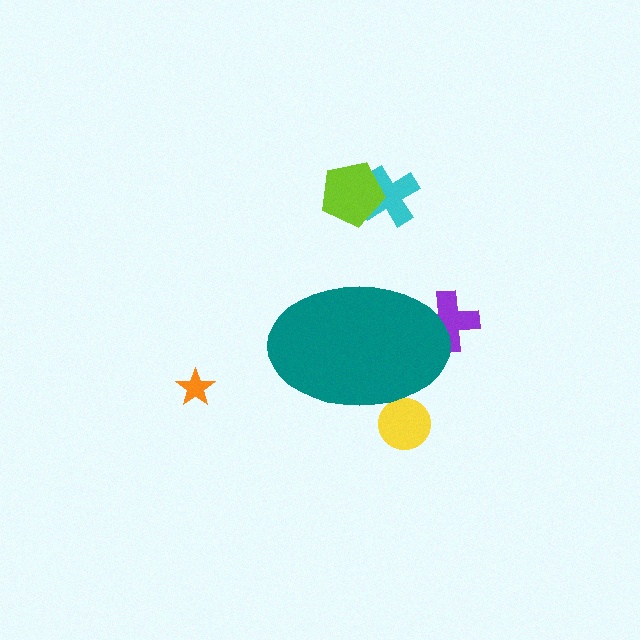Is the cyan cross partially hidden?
No, the cyan cross is fully visible.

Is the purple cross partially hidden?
Yes, the purple cross is partially hidden behind the teal ellipse.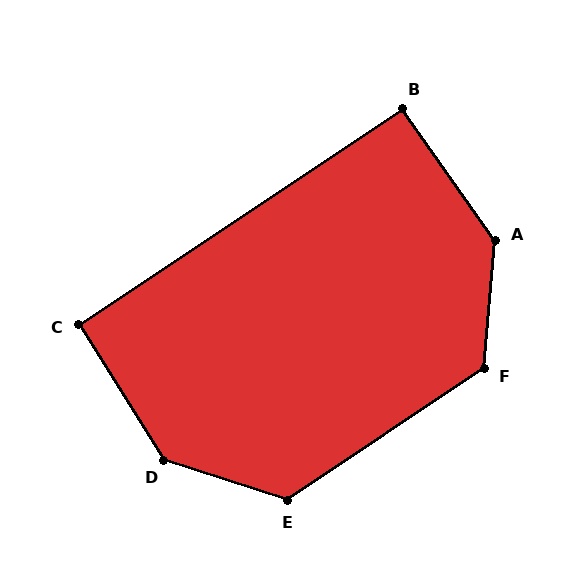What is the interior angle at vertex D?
Approximately 140 degrees (obtuse).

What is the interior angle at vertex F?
Approximately 128 degrees (obtuse).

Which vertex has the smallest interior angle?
B, at approximately 92 degrees.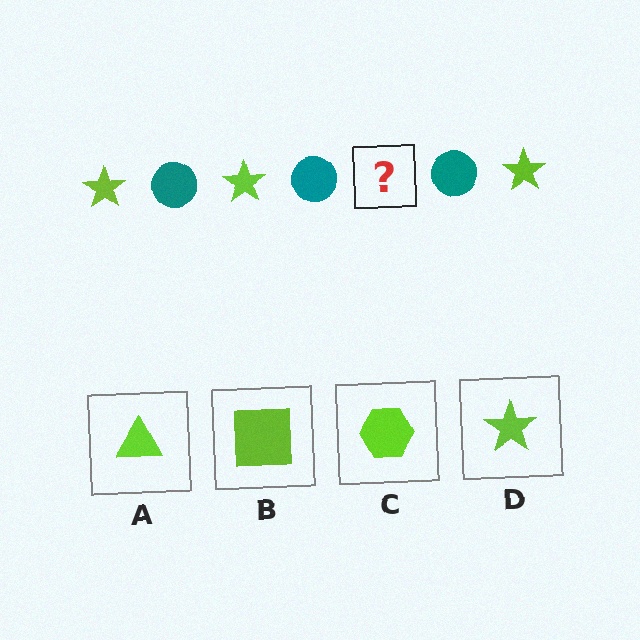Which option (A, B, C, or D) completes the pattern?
D.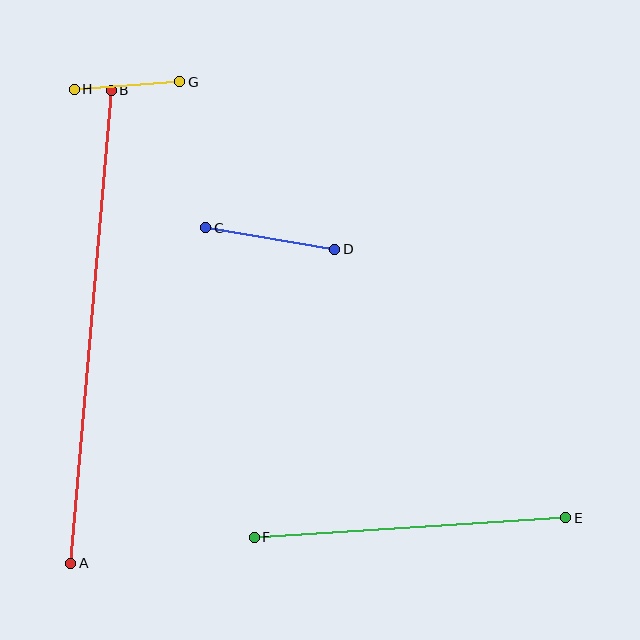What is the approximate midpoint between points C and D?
The midpoint is at approximately (270, 238) pixels.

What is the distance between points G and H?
The distance is approximately 106 pixels.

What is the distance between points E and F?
The distance is approximately 312 pixels.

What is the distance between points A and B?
The distance is approximately 475 pixels.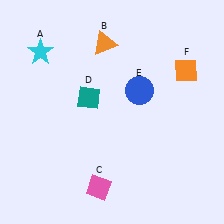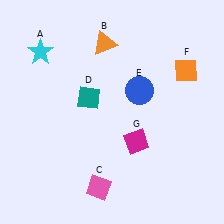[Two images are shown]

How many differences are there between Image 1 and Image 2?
There is 1 difference between the two images.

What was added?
A magenta diamond (G) was added in Image 2.